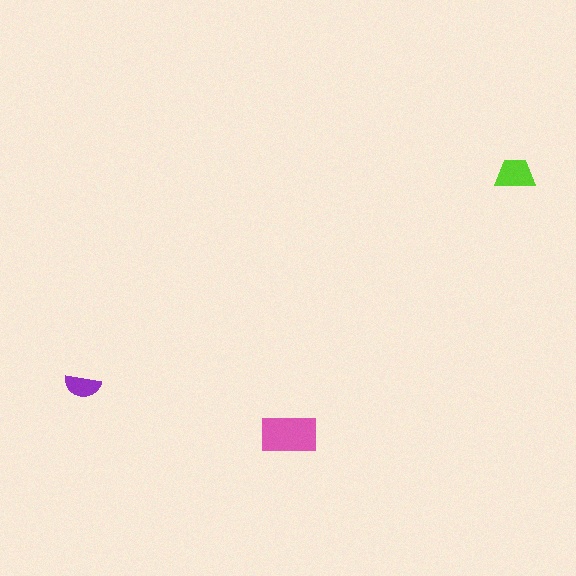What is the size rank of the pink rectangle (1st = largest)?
1st.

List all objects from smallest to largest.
The purple semicircle, the lime trapezoid, the pink rectangle.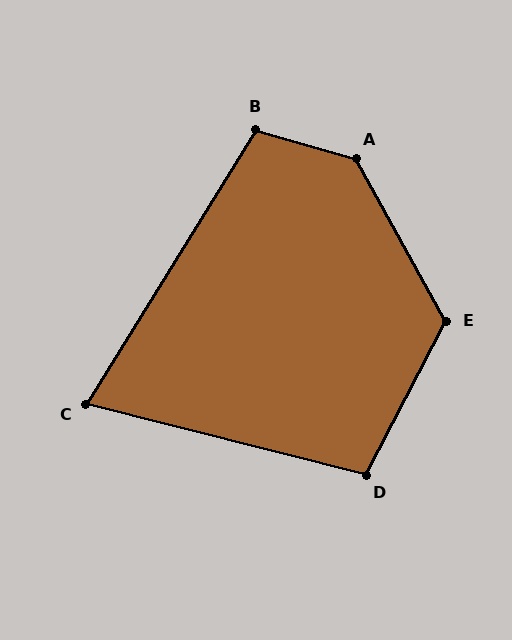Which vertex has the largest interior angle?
A, at approximately 135 degrees.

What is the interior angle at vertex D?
Approximately 103 degrees (obtuse).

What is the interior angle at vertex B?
Approximately 106 degrees (obtuse).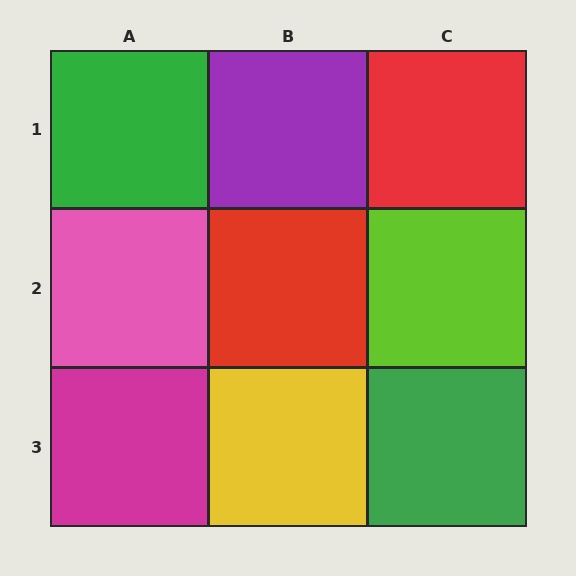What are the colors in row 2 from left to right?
Pink, red, lime.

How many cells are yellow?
1 cell is yellow.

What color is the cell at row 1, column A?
Green.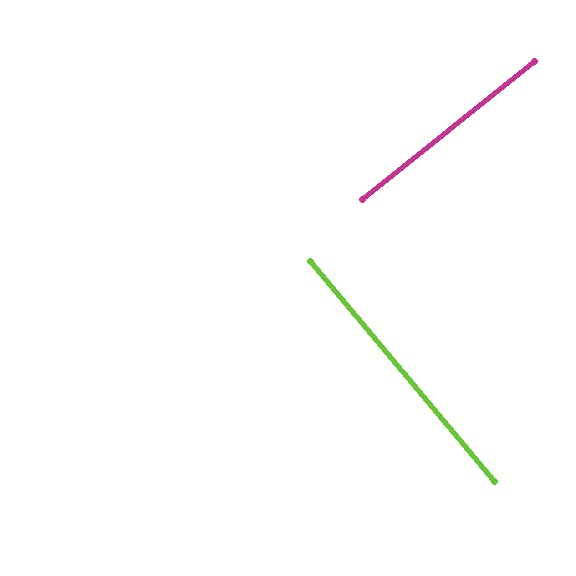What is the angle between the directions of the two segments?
Approximately 89 degrees.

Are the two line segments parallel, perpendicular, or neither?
Perpendicular — they meet at approximately 89°.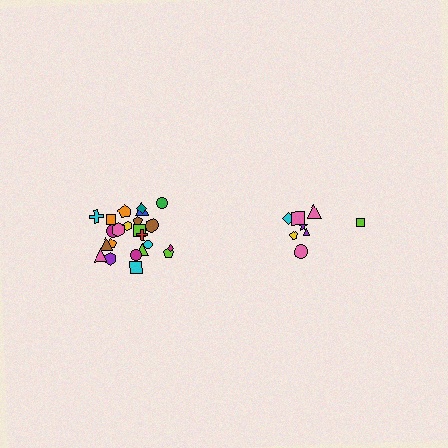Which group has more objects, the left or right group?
The left group.